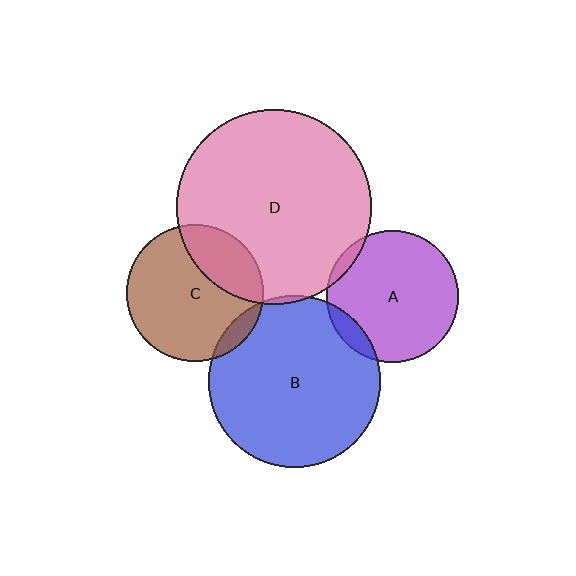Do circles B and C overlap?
Yes.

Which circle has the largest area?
Circle D (pink).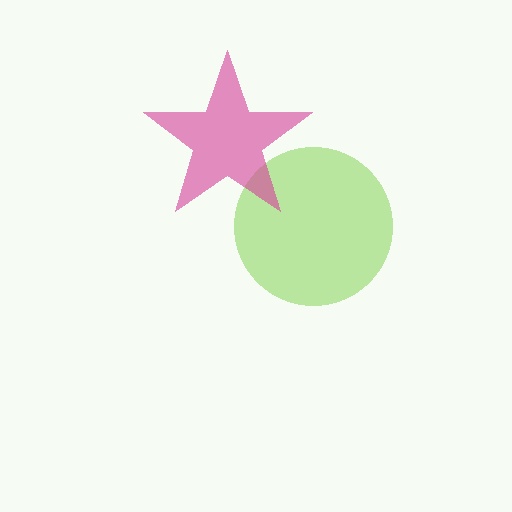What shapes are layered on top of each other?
The layered shapes are: a lime circle, a magenta star.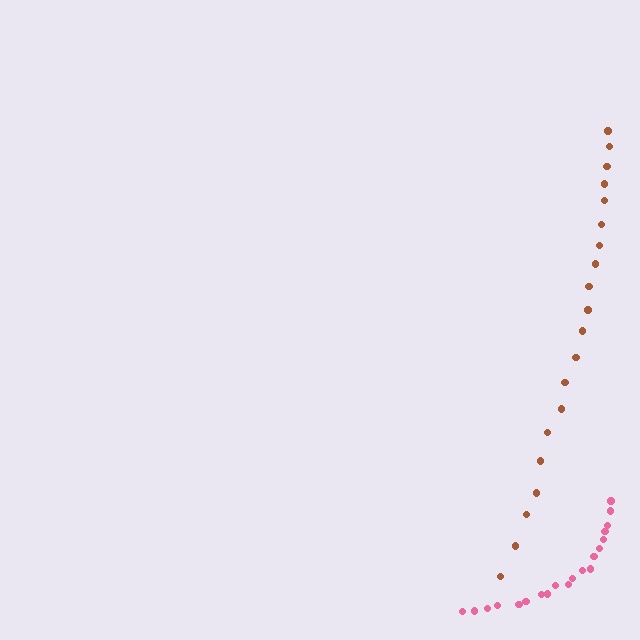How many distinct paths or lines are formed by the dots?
There are 2 distinct paths.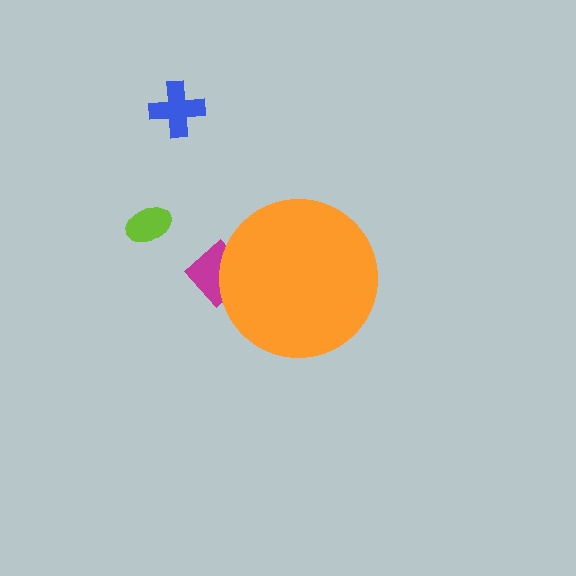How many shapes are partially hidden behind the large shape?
1 shape is partially hidden.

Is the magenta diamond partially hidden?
Yes, the magenta diamond is partially hidden behind the orange circle.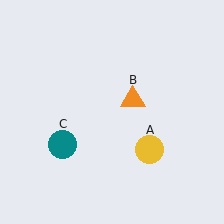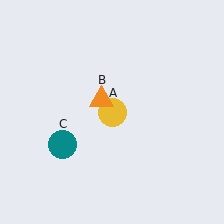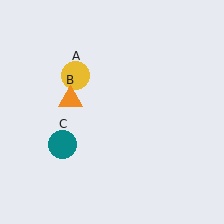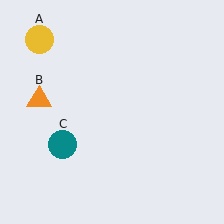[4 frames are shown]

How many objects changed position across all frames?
2 objects changed position: yellow circle (object A), orange triangle (object B).